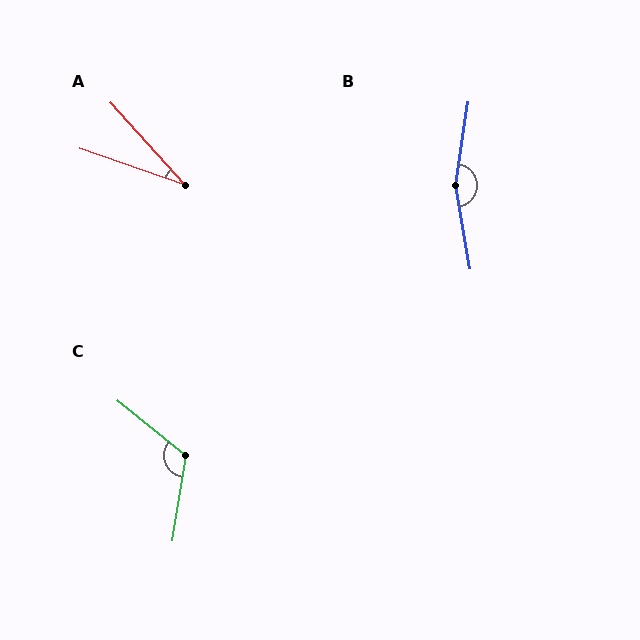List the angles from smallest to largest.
A (29°), C (120°), B (161°).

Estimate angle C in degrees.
Approximately 120 degrees.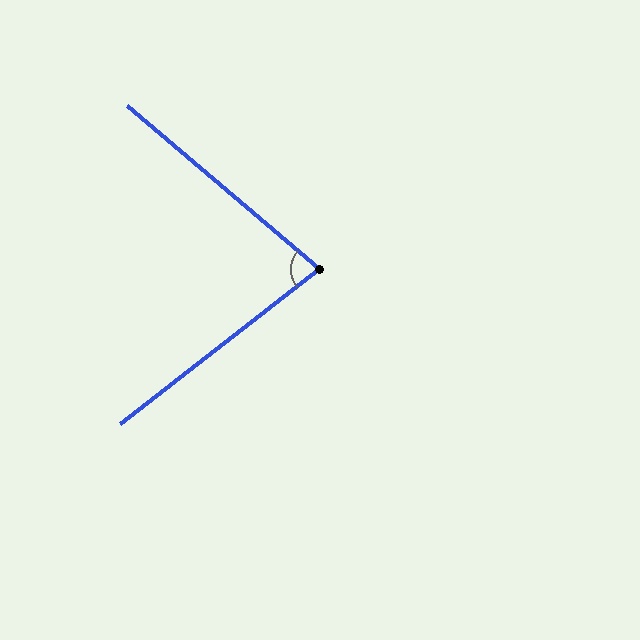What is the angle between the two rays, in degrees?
Approximately 78 degrees.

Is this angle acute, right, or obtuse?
It is acute.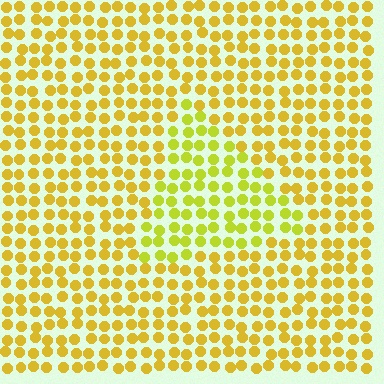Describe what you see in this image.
The image is filled with small yellow elements in a uniform arrangement. A triangle-shaped region is visible where the elements are tinted to a slightly different hue, forming a subtle color boundary.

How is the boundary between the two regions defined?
The boundary is defined purely by a slight shift in hue (about 23 degrees). Spacing, size, and orientation are identical on both sides.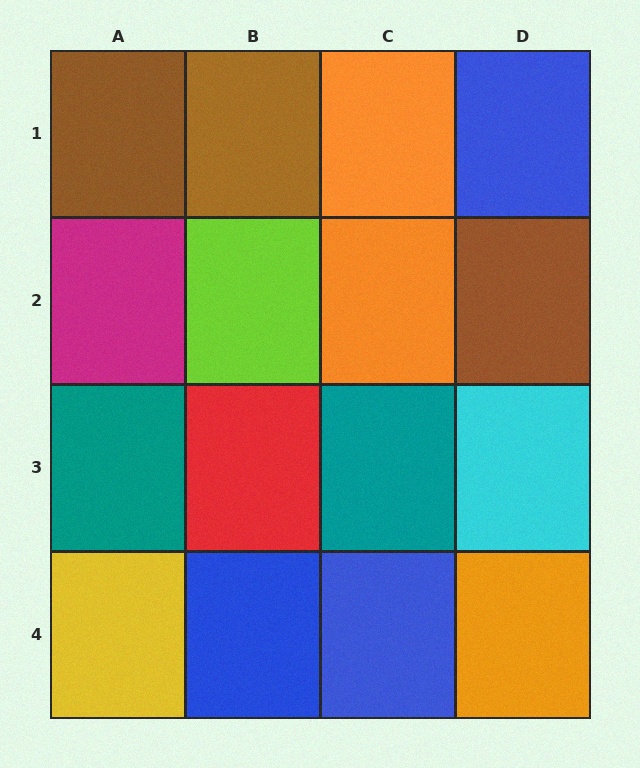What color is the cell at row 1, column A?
Brown.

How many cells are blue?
3 cells are blue.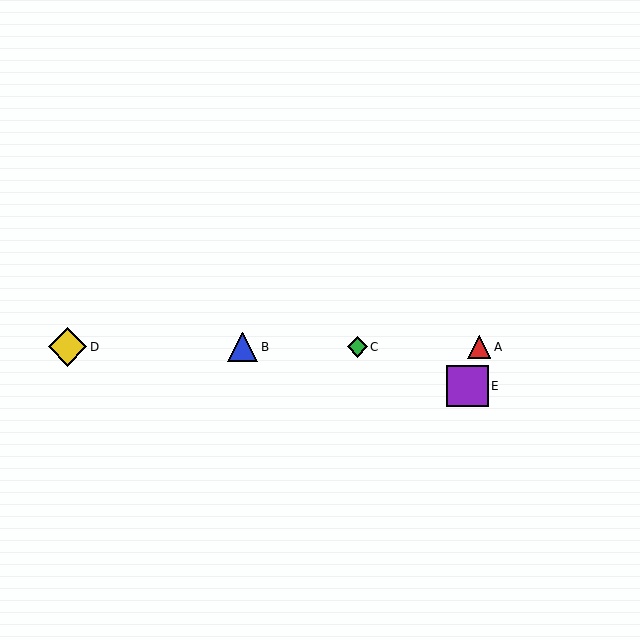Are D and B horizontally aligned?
Yes, both are at y≈347.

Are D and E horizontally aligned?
No, D is at y≈347 and E is at y≈386.